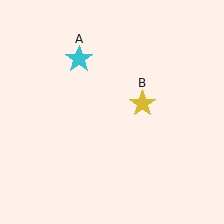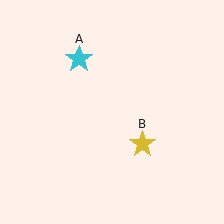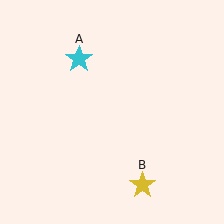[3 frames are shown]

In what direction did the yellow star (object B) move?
The yellow star (object B) moved down.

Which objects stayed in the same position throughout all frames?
Cyan star (object A) remained stationary.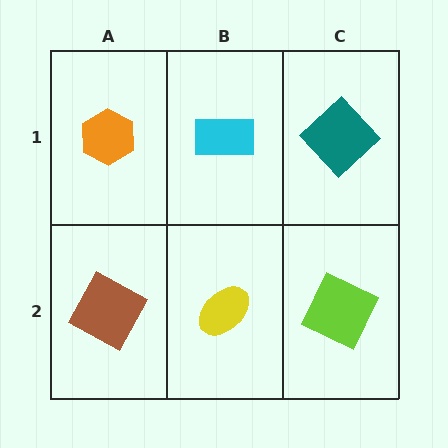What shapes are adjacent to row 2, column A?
An orange hexagon (row 1, column A), a yellow ellipse (row 2, column B).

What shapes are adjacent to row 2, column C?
A teal diamond (row 1, column C), a yellow ellipse (row 2, column B).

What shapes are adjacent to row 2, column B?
A cyan rectangle (row 1, column B), a brown square (row 2, column A), a lime square (row 2, column C).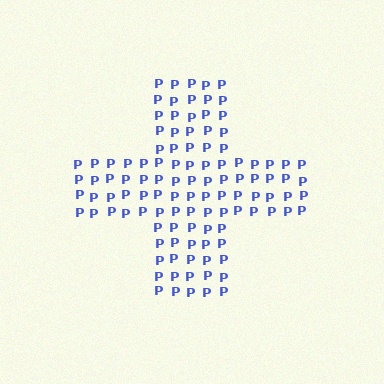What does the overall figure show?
The overall figure shows a cross.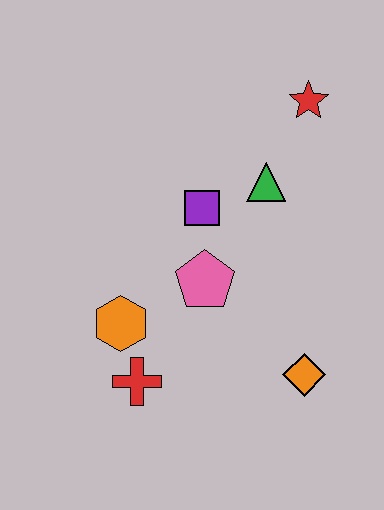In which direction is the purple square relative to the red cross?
The purple square is above the red cross.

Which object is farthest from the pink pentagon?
The red star is farthest from the pink pentagon.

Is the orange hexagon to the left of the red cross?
Yes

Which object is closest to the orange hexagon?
The red cross is closest to the orange hexagon.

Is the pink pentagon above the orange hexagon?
Yes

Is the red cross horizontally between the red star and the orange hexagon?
Yes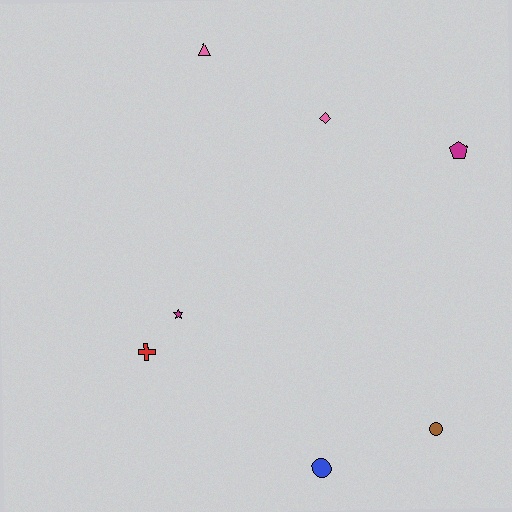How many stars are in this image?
There is 1 star.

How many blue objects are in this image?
There is 1 blue object.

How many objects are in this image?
There are 7 objects.